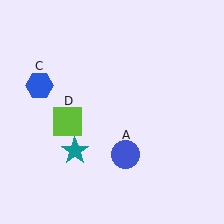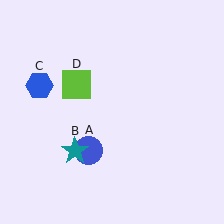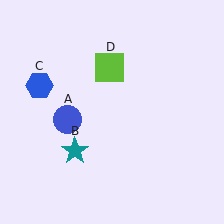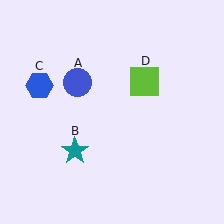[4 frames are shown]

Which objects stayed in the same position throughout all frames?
Teal star (object B) and blue hexagon (object C) remained stationary.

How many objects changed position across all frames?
2 objects changed position: blue circle (object A), lime square (object D).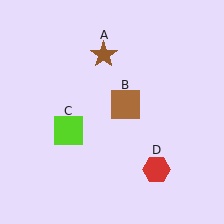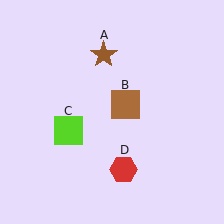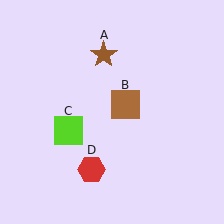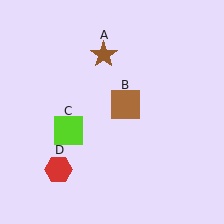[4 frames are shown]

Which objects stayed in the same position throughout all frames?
Brown star (object A) and brown square (object B) and lime square (object C) remained stationary.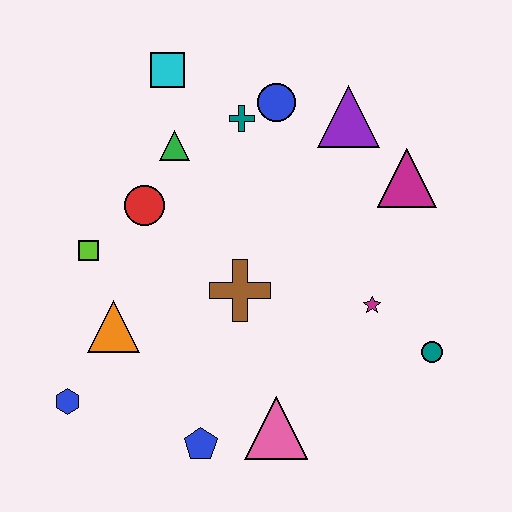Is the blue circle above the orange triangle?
Yes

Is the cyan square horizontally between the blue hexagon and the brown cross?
Yes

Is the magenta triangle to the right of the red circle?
Yes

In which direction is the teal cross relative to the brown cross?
The teal cross is above the brown cross.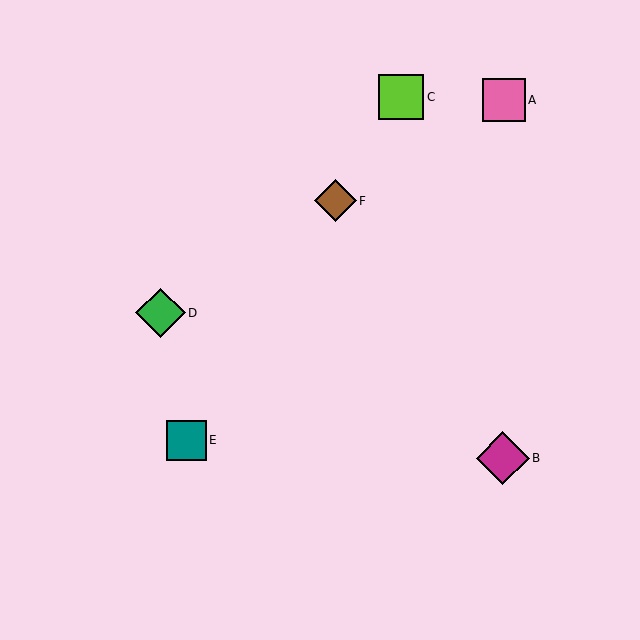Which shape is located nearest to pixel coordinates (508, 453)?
The magenta diamond (labeled B) at (503, 458) is nearest to that location.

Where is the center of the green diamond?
The center of the green diamond is at (161, 313).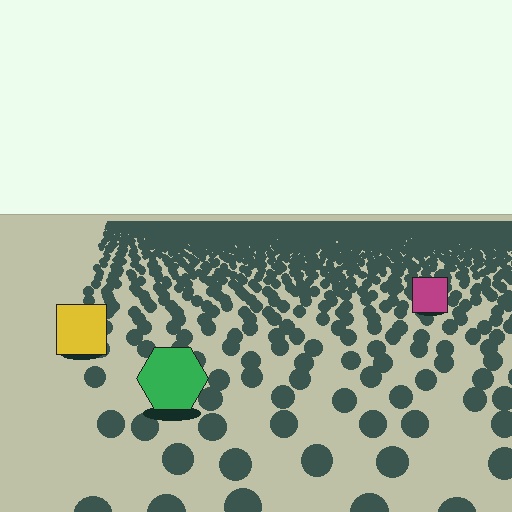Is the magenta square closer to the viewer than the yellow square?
No. The yellow square is closer — you can tell from the texture gradient: the ground texture is coarser near it.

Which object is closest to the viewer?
The green hexagon is closest. The texture marks near it are larger and more spread out.